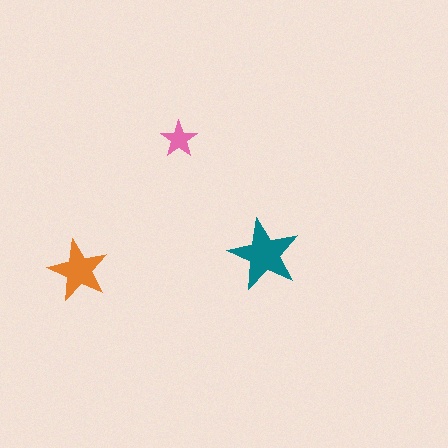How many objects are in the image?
There are 3 objects in the image.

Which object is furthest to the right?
The teal star is rightmost.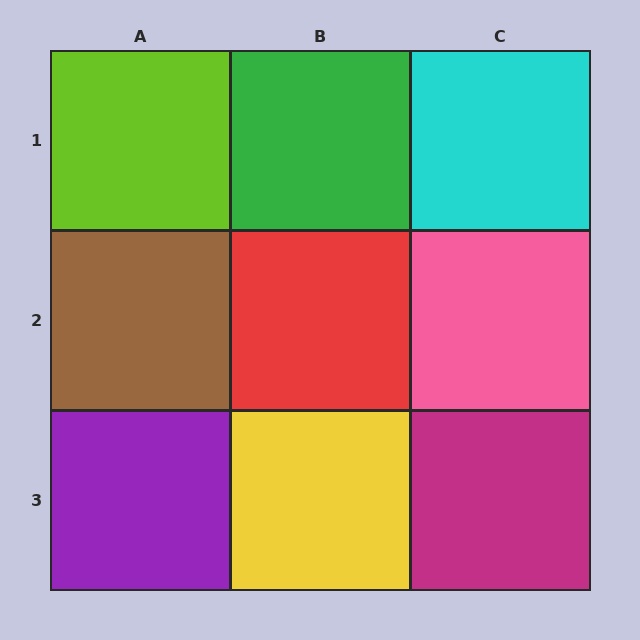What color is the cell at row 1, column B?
Green.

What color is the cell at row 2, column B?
Red.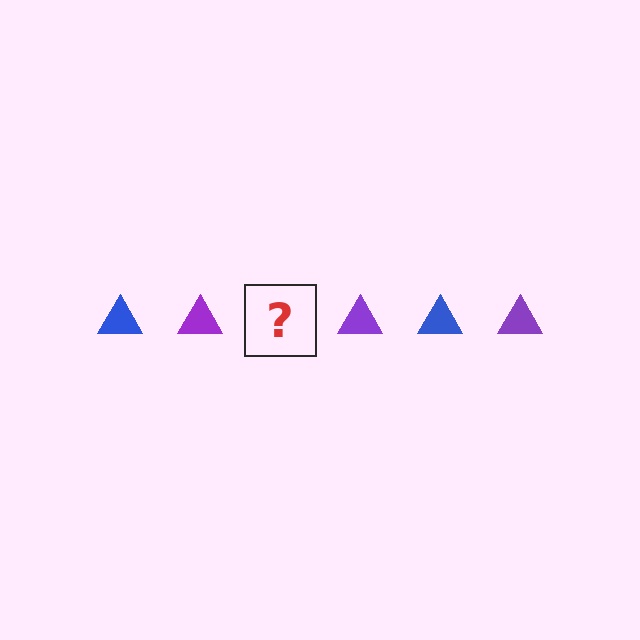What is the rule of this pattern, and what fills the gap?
The rule is that the pattern cycles through blue, purple triangles. The gap should be filled with a blue triangle.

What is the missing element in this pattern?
The missing element is a blue triangle.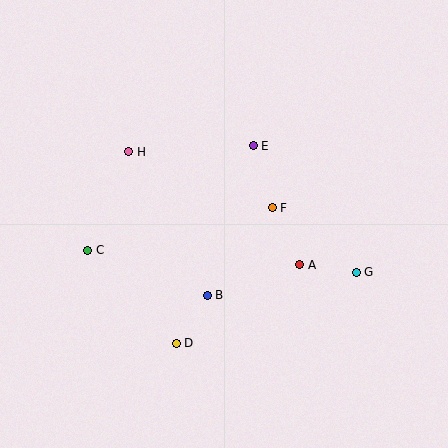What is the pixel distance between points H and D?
The distance between H and D is 197 pixels.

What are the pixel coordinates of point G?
Point G is at (356, 272).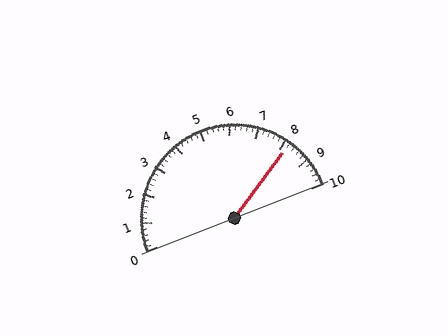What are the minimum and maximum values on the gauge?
The gauge ranges from 0 to 10.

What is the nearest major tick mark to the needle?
The nearest major tick mark is 8.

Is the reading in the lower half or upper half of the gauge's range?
The reading is in the upper half of the range (0 to 10).